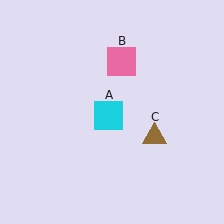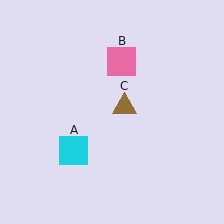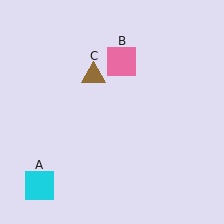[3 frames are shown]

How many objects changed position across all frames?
2 objects changed position: cyan square (object A), brown triangle (object C).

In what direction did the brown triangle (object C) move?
The brown triangle (object C) moved up and to the left.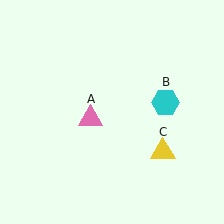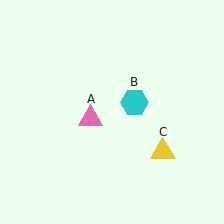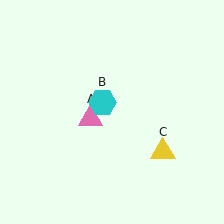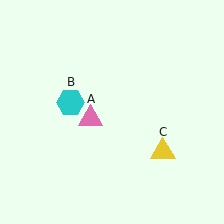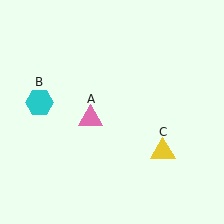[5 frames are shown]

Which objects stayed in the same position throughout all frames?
Pink triangle (object A) and yellow triangle (object C) remained stationary.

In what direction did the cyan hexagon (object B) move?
The cyan hexagon (object B) moved left.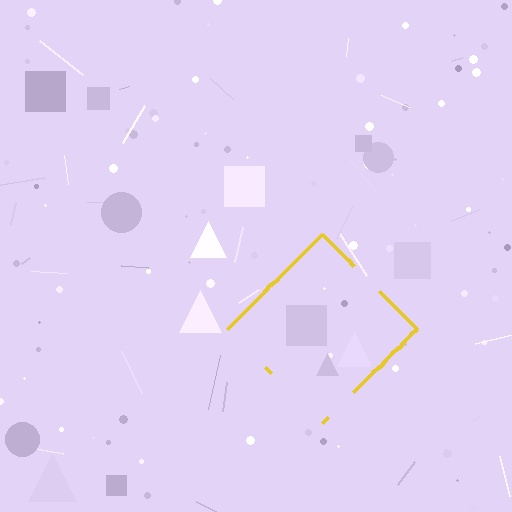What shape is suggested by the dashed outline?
The dashed outline suggests a diamond.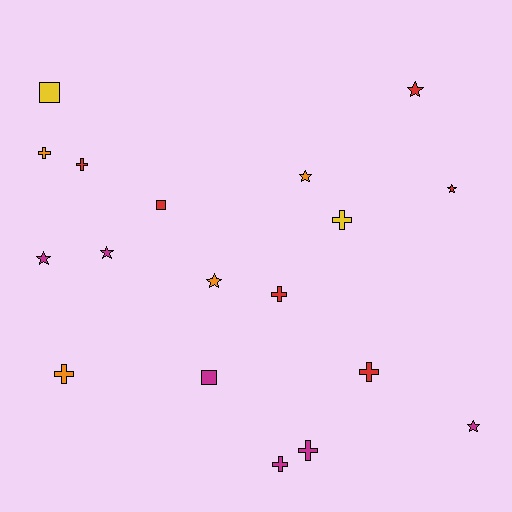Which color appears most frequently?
Red, with 6 objects.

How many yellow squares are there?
There is 1 yellow square.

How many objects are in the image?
There are 18 objects.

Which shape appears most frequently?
Cross, with 8 objects.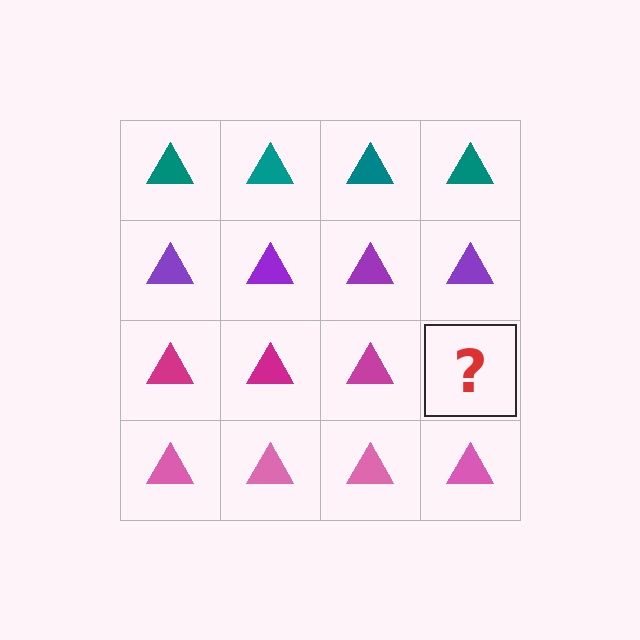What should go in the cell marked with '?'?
The missing cell should contain a magenta triangle.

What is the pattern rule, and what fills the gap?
The rule is that each row has a consistent color. The gap should be filled with a magenta triangle.